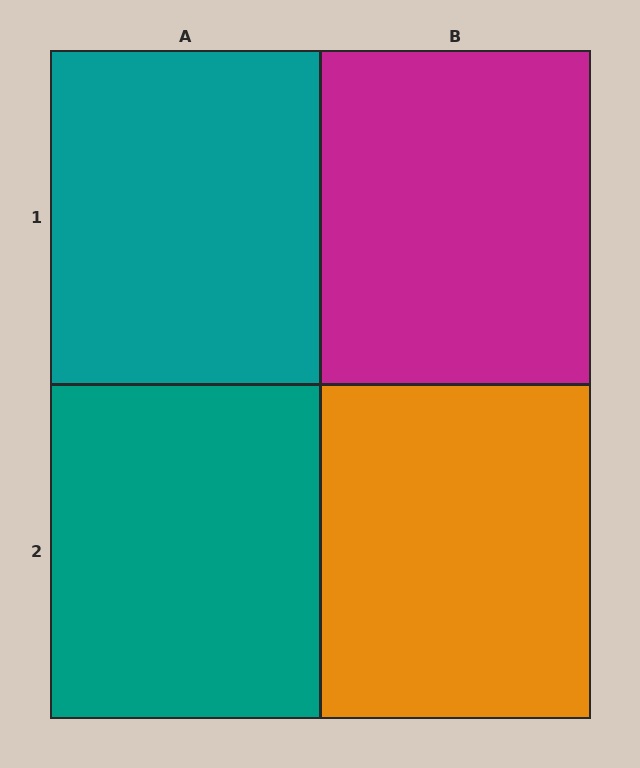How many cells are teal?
2 cells are teal.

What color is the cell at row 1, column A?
Teal.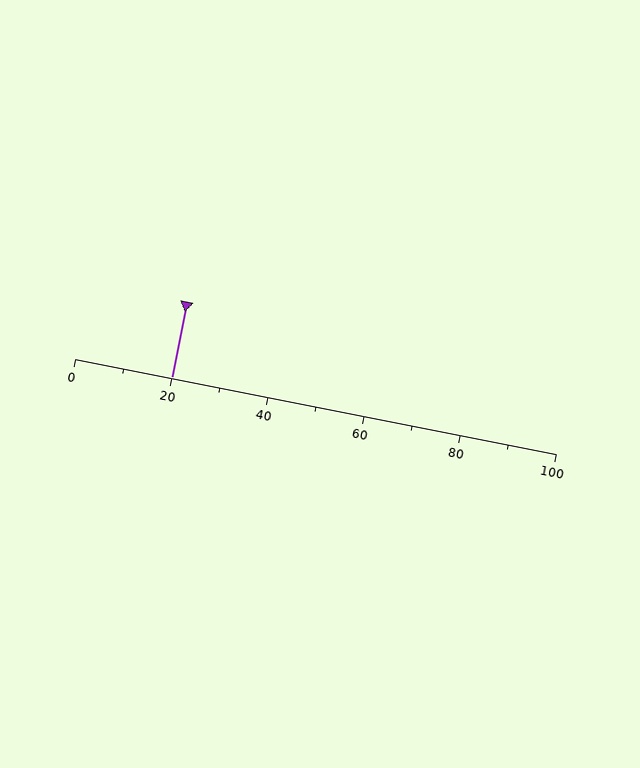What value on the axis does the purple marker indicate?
The marker indicates approximately 20.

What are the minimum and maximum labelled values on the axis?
The axis runs from 0 to 100.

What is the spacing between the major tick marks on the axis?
The major ticks are spaced 20 apart.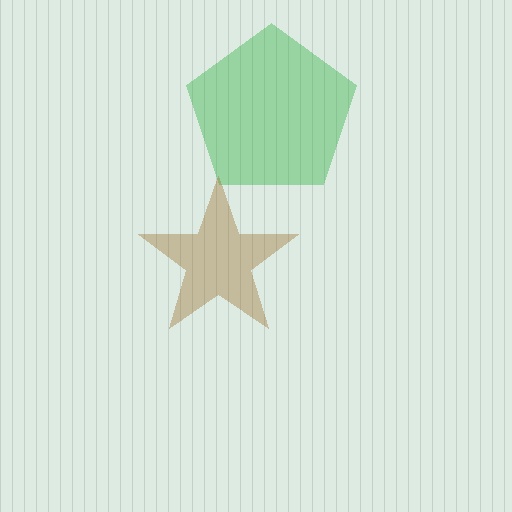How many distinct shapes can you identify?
There are 2 distinct shapes: a green pentagon, a brown star.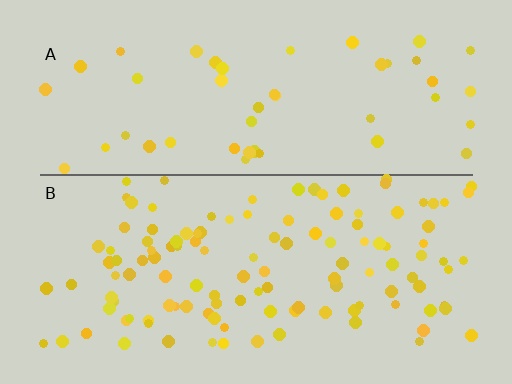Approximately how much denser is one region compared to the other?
Approximately 2.5× — region B over region A.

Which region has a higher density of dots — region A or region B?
B (the bottom).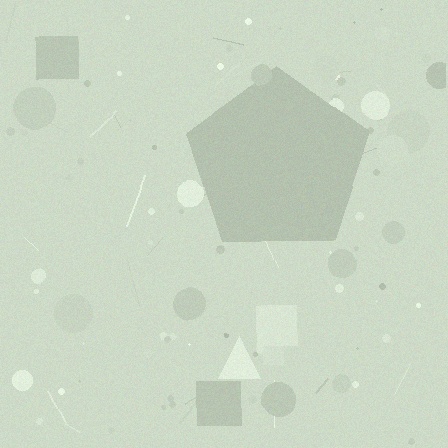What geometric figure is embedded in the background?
A pentagon is embedded in the background.